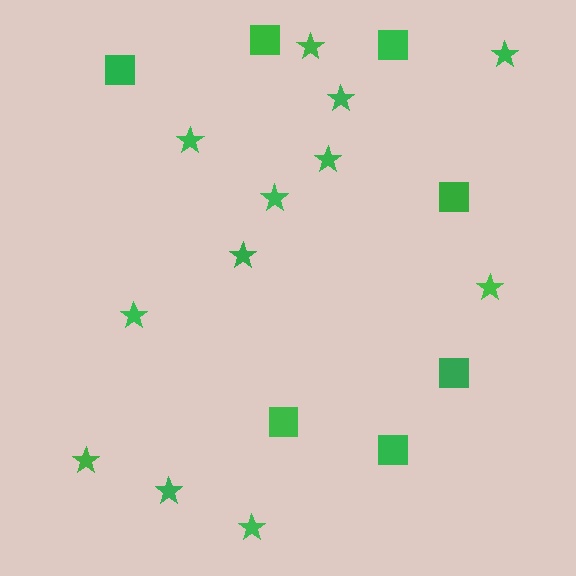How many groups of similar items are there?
There are 2 groups: one group of squares (7) and one group of stars (12).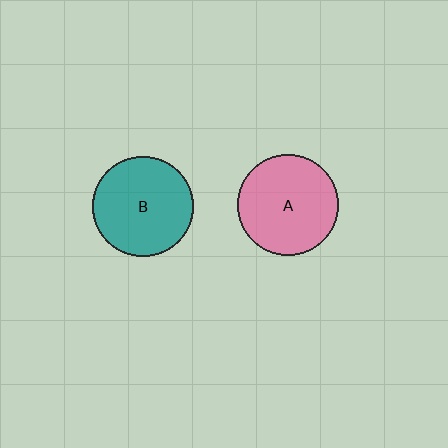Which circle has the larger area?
Circle A (pink).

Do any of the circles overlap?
No, none of the circles overlap.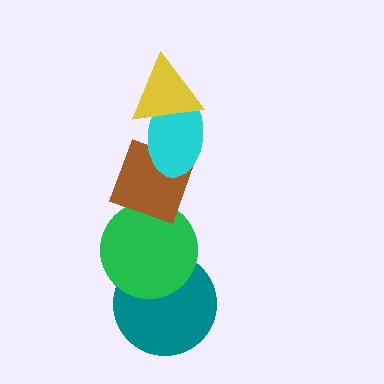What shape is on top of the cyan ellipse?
The yellow triangle is on top of the cyan ellipse.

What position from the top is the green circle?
The green circle is 4th from the top.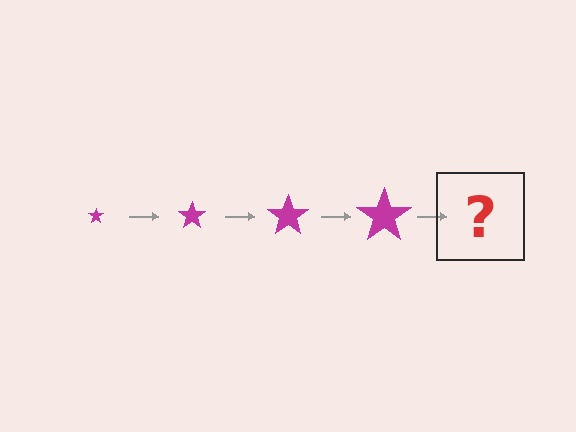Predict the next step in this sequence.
The next step is a magenta star, larger than the previous one.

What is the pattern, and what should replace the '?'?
The pattern is that the star gets progressively larger each step. The '?' should be a magenta star, larger than the previous one.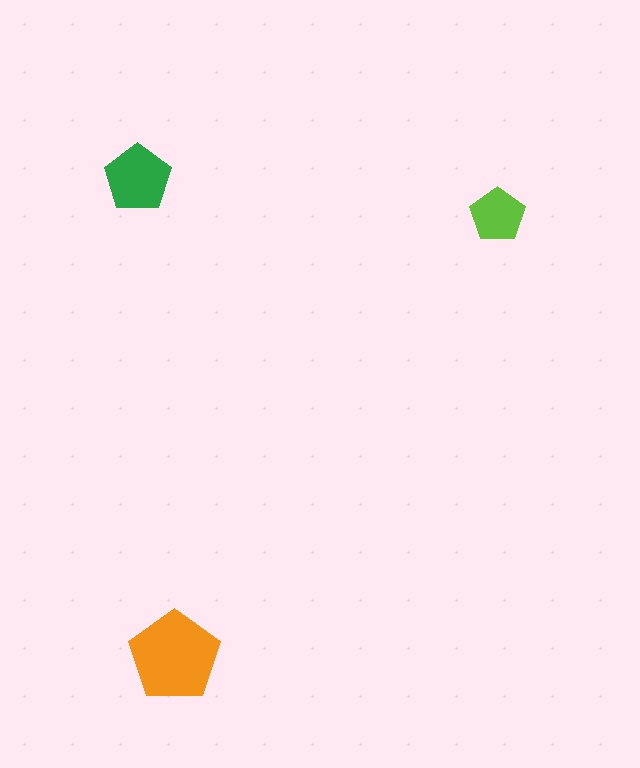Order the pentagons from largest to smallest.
the orange one, the green one, the lime one.